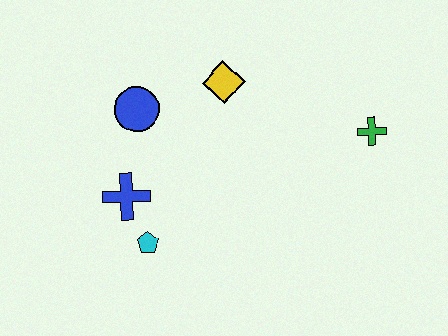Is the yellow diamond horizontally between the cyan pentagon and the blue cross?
No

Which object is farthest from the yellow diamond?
The cyan pentagon is farthest from the yellow diamond.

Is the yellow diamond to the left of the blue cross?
No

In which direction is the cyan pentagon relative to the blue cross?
The cyan pentagon is below the blue cross.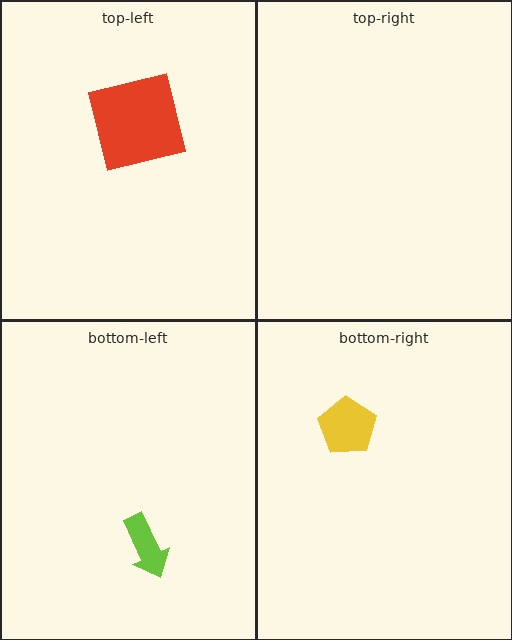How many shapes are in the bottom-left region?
1.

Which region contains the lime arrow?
The bottom-left region.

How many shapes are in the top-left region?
1.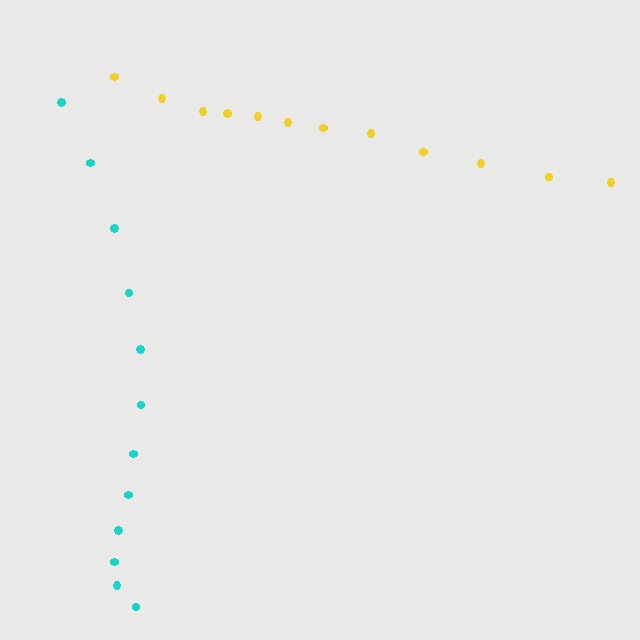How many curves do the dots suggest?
There are 2 distinct paths.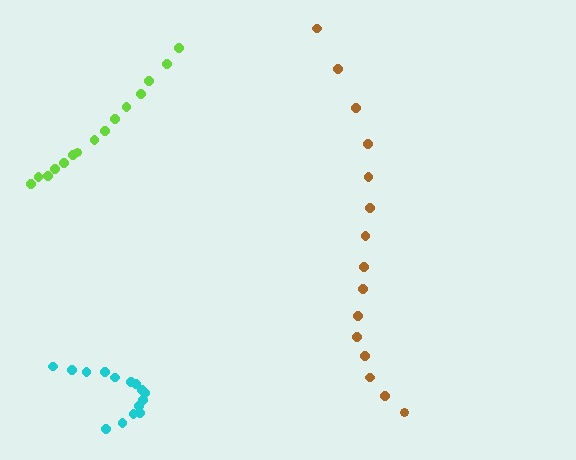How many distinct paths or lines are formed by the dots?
There are 3 distinct paths.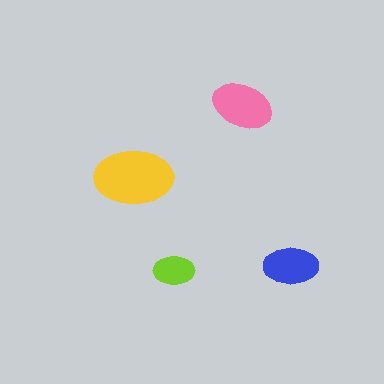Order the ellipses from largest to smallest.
the yellow one, the pink one, the blue one, the lime one.